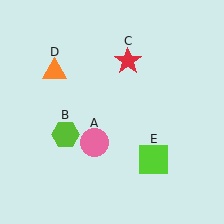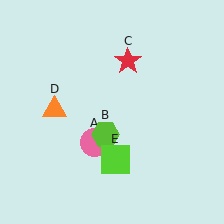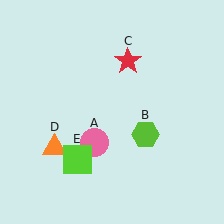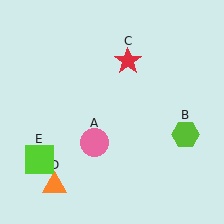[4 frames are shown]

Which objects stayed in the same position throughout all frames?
Pink circle (object A) and red star (object C) remained stationary.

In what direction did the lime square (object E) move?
The lime square (object E) moved left.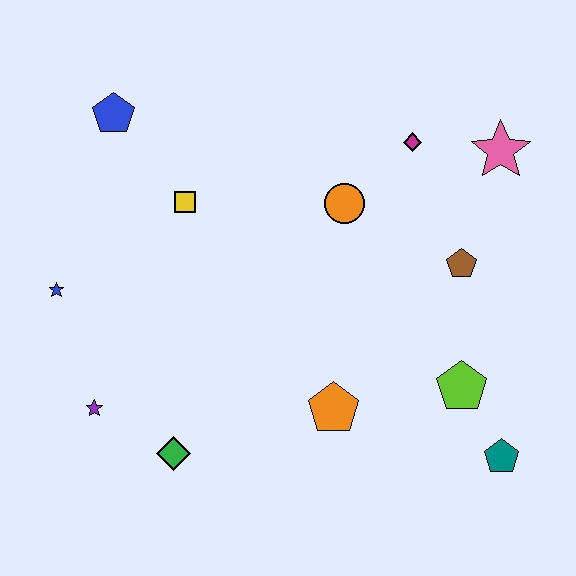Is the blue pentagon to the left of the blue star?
No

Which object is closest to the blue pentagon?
The yellow square is closest to the blue pentagon.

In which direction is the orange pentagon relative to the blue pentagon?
The orange pentagon is below the blue pentagon.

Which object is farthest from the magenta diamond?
The purple star is farthest from the magenta diamond.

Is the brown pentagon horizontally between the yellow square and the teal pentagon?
Yes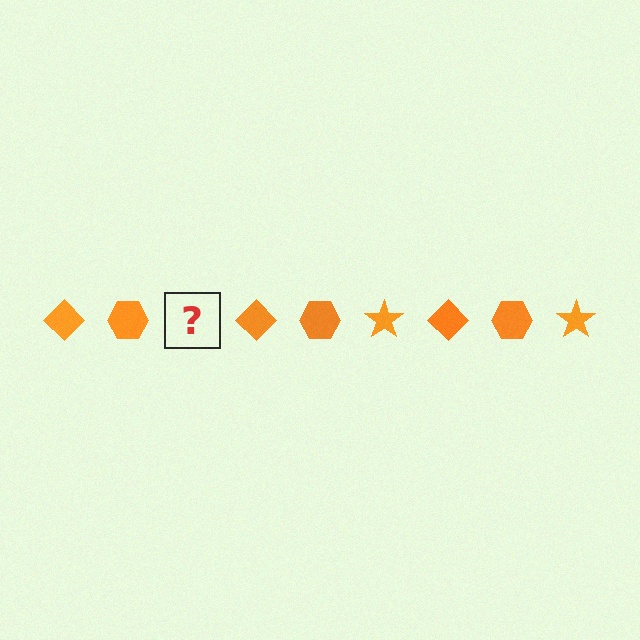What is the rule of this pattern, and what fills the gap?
The rule is that the pattern cycles through diamond, hexagon, star shapes in orange. The gap should be filled with an orange star.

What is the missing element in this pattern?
The missing element is an orange star.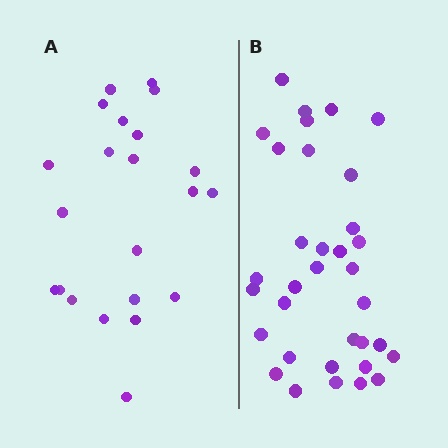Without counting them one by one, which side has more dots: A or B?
Region B (the right region) has more dots.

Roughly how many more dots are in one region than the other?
Region B has roughly 12 or so more dots than region A.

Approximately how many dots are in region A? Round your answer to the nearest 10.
About 20 dots. (The exact count is 22, which rounds to 20.)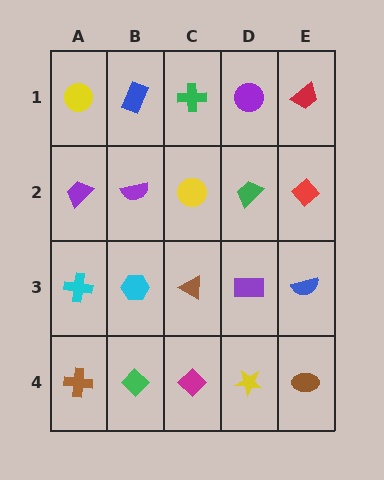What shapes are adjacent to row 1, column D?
A green trapezoid (row 2, column D), a green cross (row 1, column C), a red trapezoid (row 1, column E).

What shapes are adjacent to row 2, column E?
A red trapezoid (row 1, column E), a blue semicircle (row 3, column E), a green trapezoid (row 2, column D).